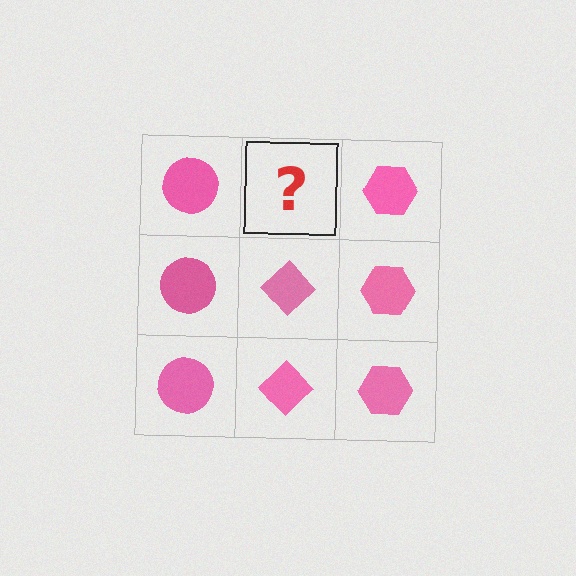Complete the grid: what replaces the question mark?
The question mark should be replaced with a pink diamond.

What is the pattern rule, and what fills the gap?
The rule is that each column has a consistent shape. The gap should be filled with a pink diamond.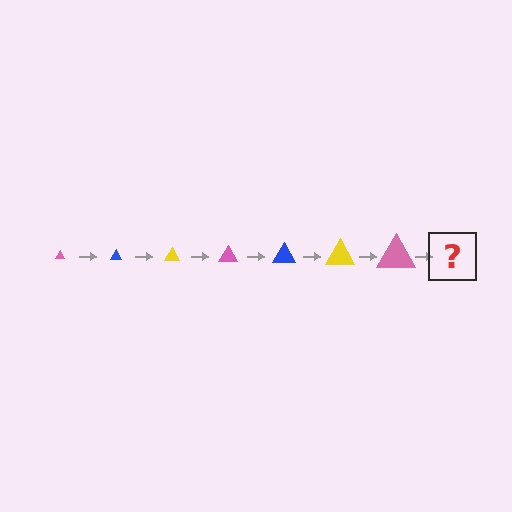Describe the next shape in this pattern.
It should be a blue triangle, larger than the previous one.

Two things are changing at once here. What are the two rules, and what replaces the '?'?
The two rules are that the triangle grows larger each step and the color cycles through pink, blue, and yellow. The '?' should be a blue triangle, larger than the previous one.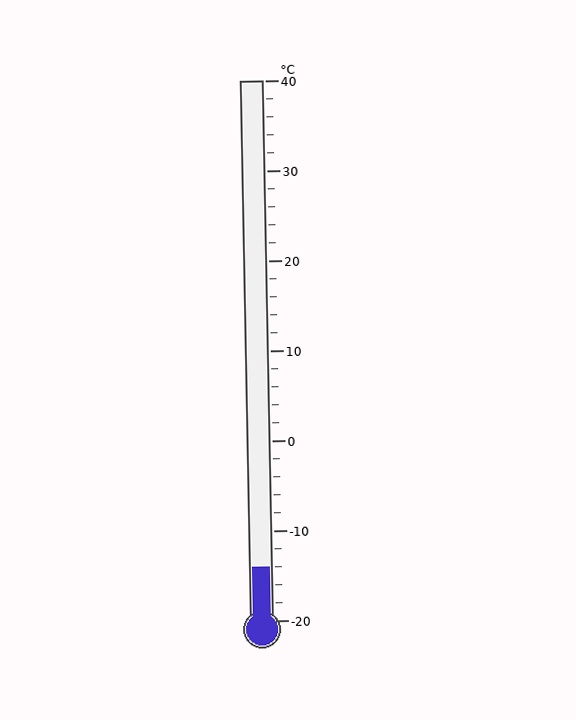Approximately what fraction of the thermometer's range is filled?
The thermometer is filled to approximately 10% of its range.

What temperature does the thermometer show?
The thermometer shows approximately -14°C.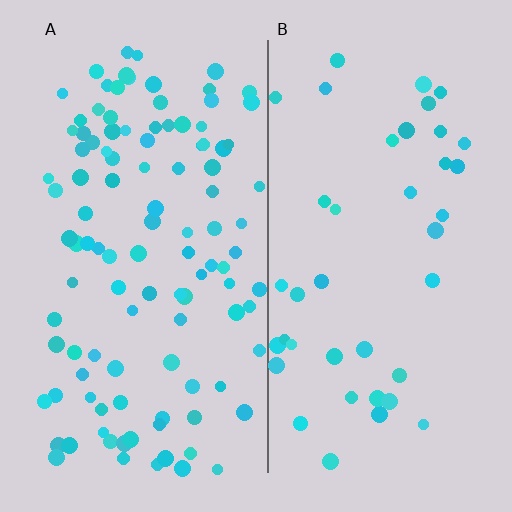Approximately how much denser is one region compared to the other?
Approximately 2.7× — region A over region B.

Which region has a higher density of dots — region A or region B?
A (the left).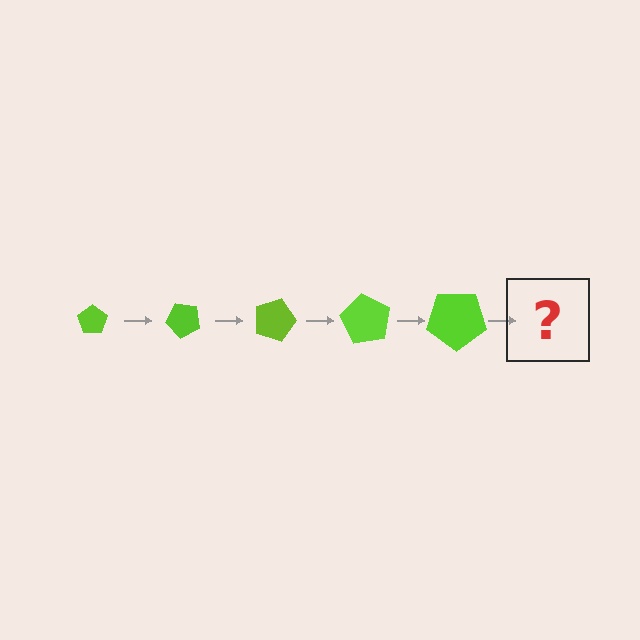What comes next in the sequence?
The next element should be a pentagon, larger than the previous one and rotated 225 degrees from the start.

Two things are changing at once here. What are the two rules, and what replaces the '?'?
The two rules are that the pentagon grows larger each step and it rotates 45 degrees each step. The '?' should be a pentagon, larger than the previous one and rotated 225 degrees from the start.